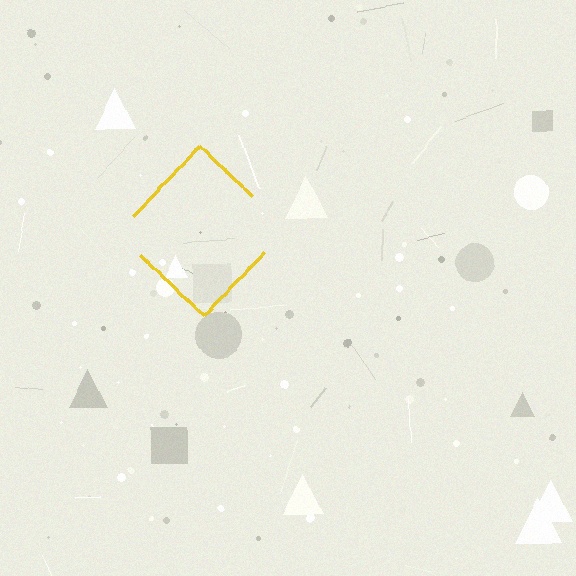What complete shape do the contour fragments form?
The contour fragments form a diamond.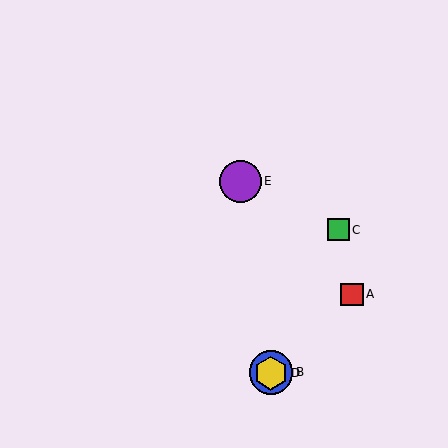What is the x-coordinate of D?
Object D is at x≈271.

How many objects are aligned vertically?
2 objects (B, D) are aligned vertically.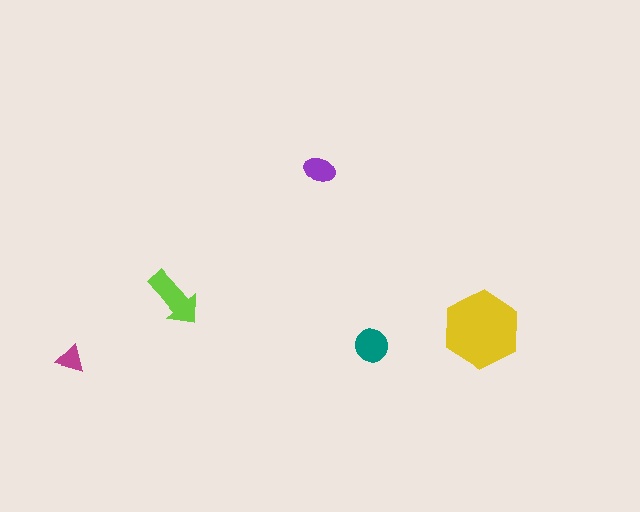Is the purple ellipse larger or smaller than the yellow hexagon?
Smaller.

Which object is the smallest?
The magenta triangle.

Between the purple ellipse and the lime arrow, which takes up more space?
The lime arrow.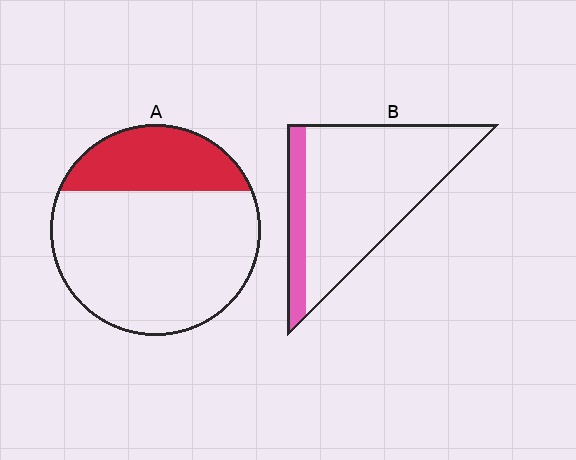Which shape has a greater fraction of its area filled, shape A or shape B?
Shape A.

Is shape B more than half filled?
No.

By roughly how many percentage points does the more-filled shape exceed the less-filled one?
By roughly 10 percentage points (A over B).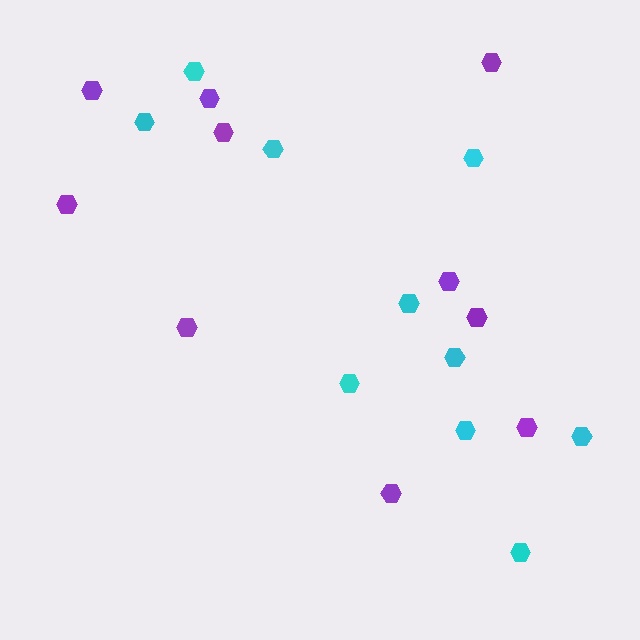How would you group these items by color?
There are 2 groups: one group of purple hexagons (10) and one group of cyan hexagons (10).